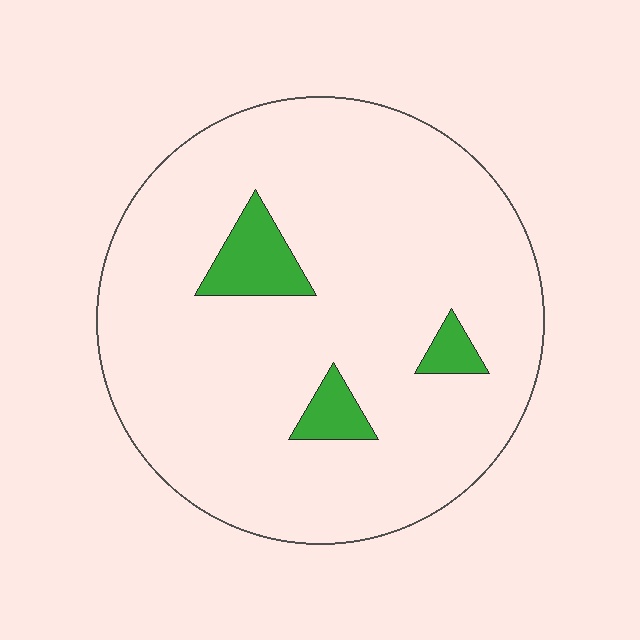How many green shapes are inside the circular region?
3.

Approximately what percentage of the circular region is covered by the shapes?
Approximately 10%.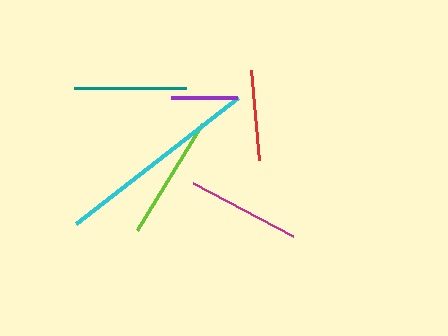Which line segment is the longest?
The cyan line is the longest at approximately 205 pixels.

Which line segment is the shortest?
The purple line is the shortest at approximately 66 pixels.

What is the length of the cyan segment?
The cyan segment is approximately 205 pixels long.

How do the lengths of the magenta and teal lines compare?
The magenta and teal lines are approximately the same length.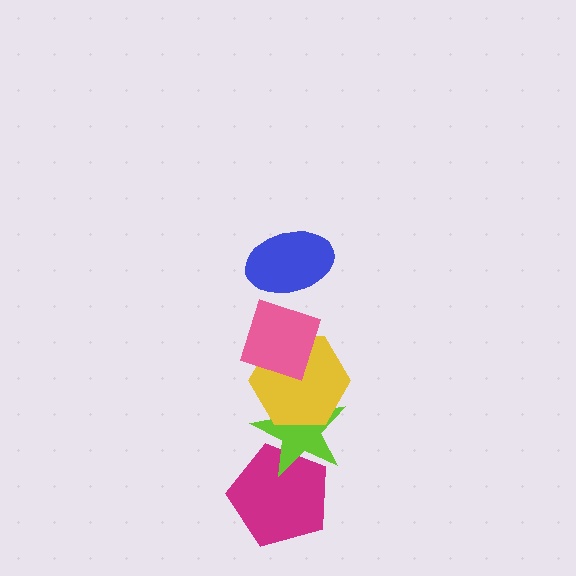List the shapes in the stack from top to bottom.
From top to bottom: the blue ellipse, the pink diamond, the yellow hexagon, the lime star, the magenta pentagon.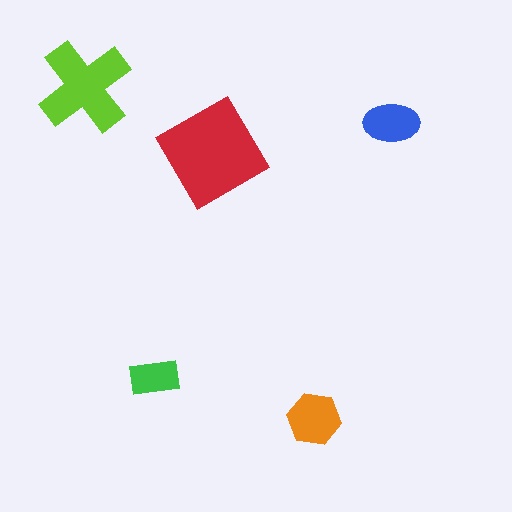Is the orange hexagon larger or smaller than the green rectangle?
Larger.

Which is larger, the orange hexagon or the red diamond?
The red diamond.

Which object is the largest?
The red diamond.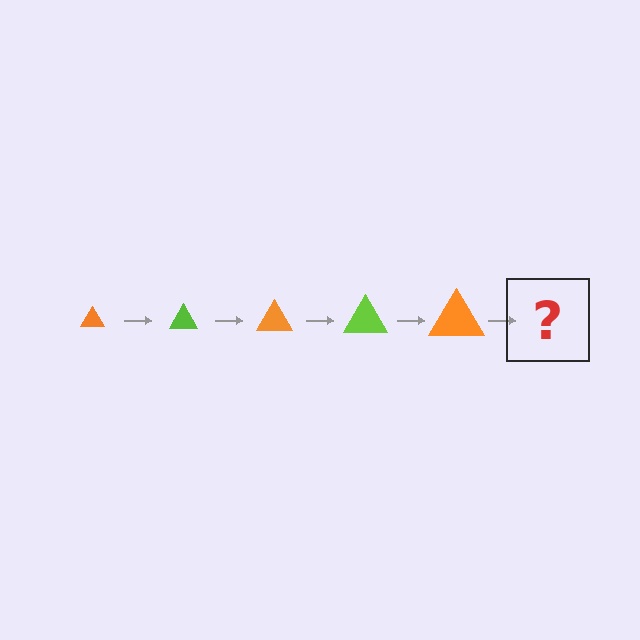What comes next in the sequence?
The next element should be a lime triangle, larger than the previous one.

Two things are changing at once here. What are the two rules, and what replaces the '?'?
The two rules are that the triangle grows larger each step and the color cycles through orange and lime. The '?' should be a lime triangle, larger than the previous one.